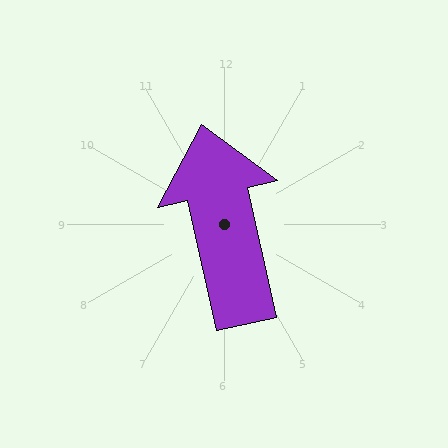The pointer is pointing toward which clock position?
Roughly 12 o'clock.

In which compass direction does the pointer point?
North.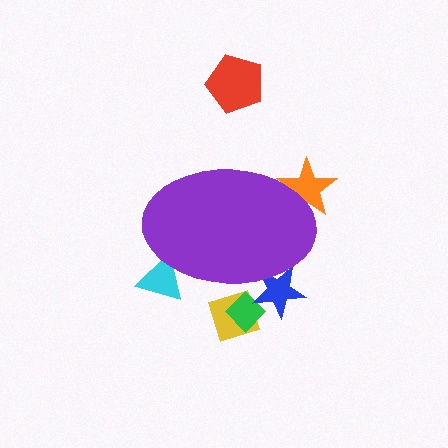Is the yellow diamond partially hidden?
Yes, the yellow diamond is partially hidden behind the purple ellipse.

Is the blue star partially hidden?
Yes, the blue star is partially hidden behind the purple ellipse.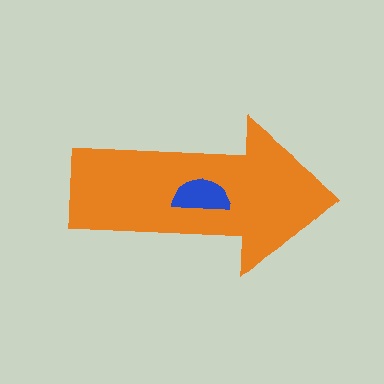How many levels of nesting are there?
2.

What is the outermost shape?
The orange arrow.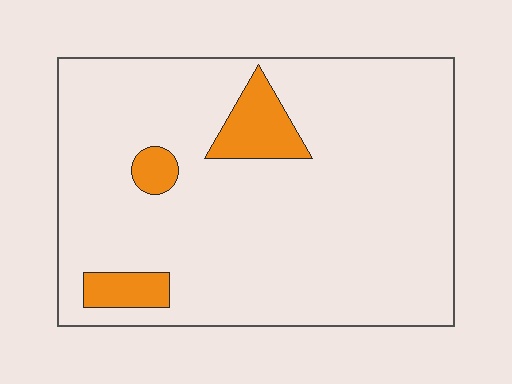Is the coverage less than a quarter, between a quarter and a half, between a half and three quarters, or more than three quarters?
Less than a quarter.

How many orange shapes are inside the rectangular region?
3.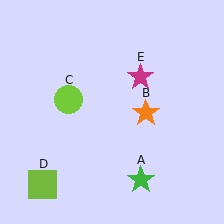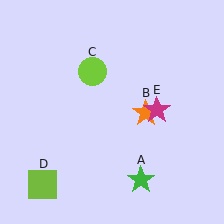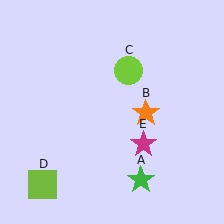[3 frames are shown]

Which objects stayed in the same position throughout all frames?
Green star (object A) and orange star (object B) and lime square (object D) remained stationary.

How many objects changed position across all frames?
2 objects changed position: lime circle (object C), magenta star (object E).